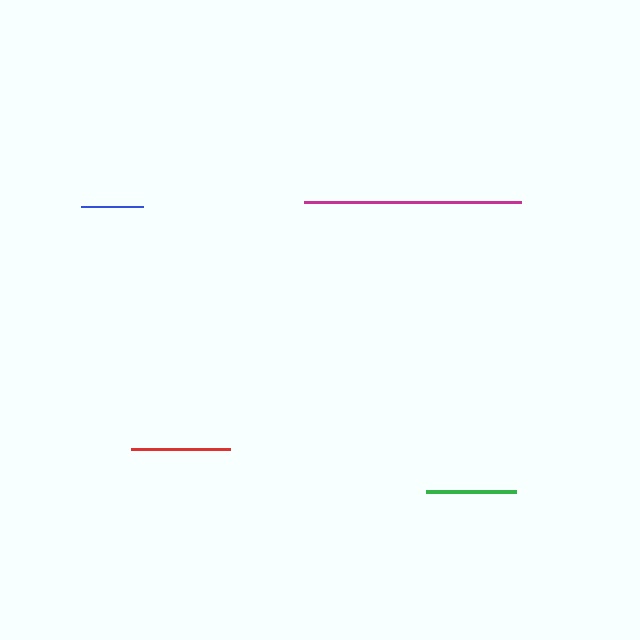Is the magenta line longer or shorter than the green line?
The magenta line is longer than the green line.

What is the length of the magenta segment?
The magenta segment is approximately 217 pixels long.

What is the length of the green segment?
The green segment is approximately 89 pixels long.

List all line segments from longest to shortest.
From longest to shortest: magenta, red, green, blue.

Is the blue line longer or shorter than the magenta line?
The magenta line is longer than the blue line.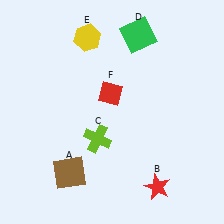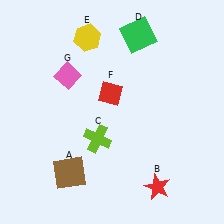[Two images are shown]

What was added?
A pink diamond (G) was added in Image 2.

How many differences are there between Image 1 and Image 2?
There is 1 difference between the two images.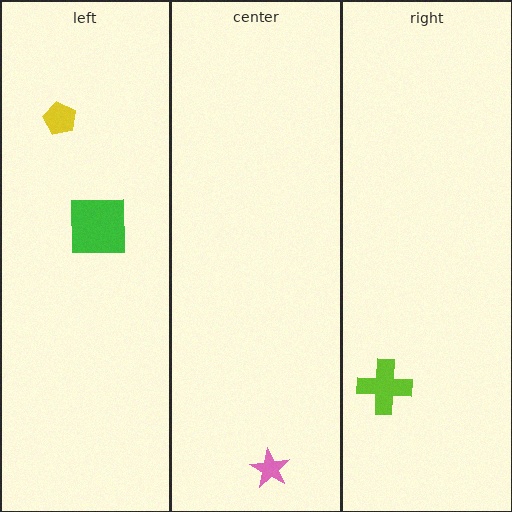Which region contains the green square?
The left region.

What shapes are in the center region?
The pink star.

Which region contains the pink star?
The center region.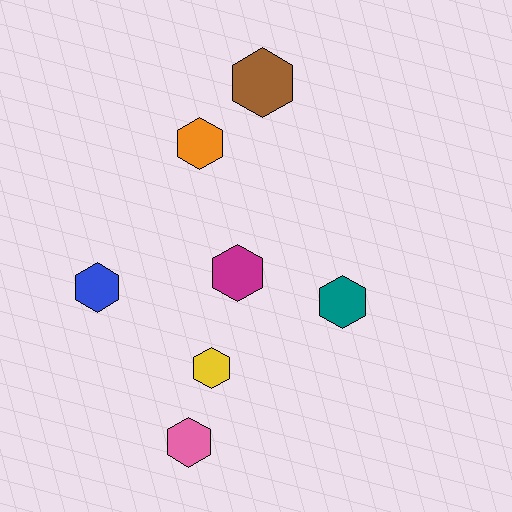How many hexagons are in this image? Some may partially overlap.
There are 7 hexagons.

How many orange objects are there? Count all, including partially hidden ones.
There is 1 orange object.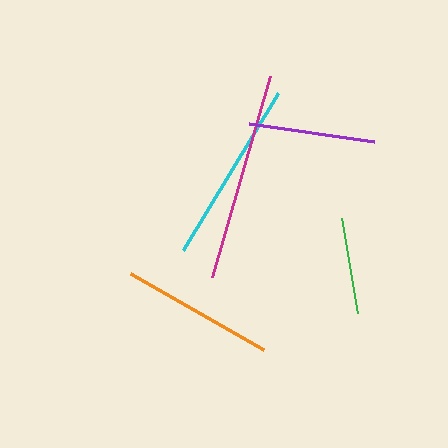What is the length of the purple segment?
The purple segment is approximately 126 pixels long.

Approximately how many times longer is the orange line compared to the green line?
The orange line is approximately 1.6 times the length of the green line.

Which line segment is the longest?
The magenta line is the longest at approximately 210 pixels.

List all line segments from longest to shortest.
From longest to shortest: magenta, cyan, orange, purple, green.